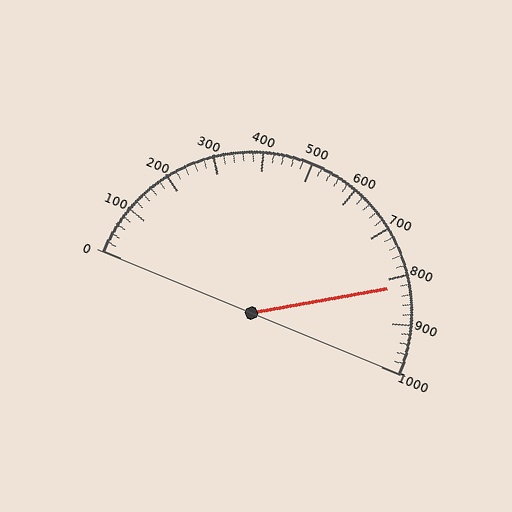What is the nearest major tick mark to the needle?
The nearest major tick mark is 800.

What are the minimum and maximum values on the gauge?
The gauge ranges from 0 to 1000.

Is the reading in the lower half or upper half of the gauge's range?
The reading is in the upper half of the range (0 to 1000).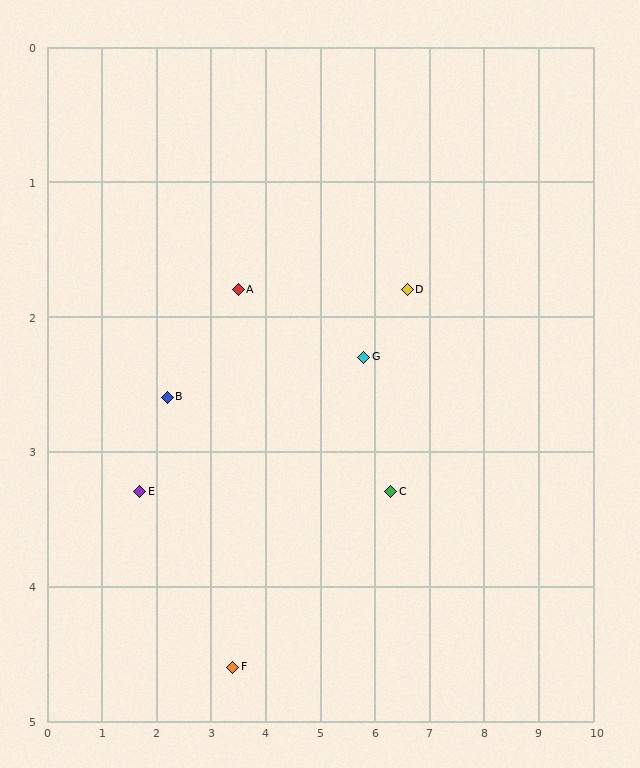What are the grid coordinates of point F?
Point F is at approximately (3.4, 4.6).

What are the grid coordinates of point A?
Point A is at approximately (3.5, 1.8).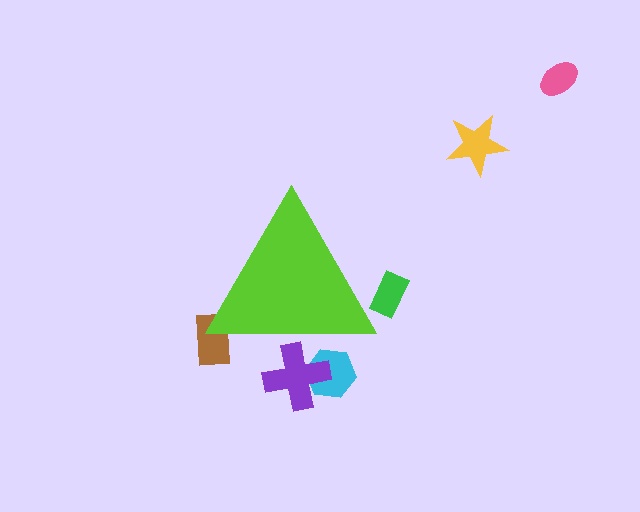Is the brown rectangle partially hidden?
Yes, the brown rectangle is partially hidden behind the lime triangle.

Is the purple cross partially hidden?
Yes, the purple cross is partially hidden behind the lime triangle.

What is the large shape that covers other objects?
A lime triangle.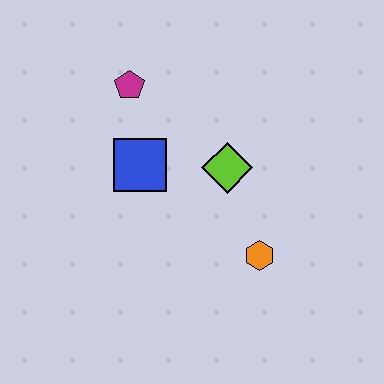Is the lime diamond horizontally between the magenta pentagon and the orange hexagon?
Yes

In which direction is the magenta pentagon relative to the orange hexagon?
The magenta pentagon is above the orange hexagon.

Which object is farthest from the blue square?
The orange hexagon is farthest from the blue square.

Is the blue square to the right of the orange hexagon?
No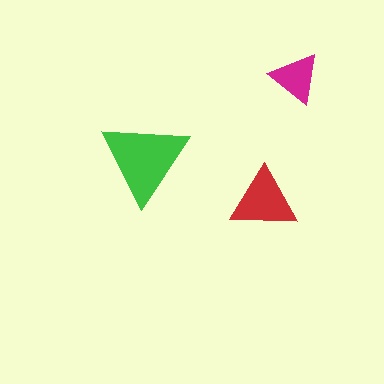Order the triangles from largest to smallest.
the green one, the red one, the magenta one.